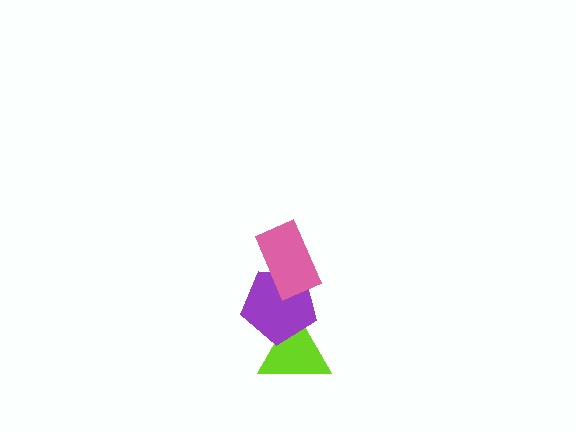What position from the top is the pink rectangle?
The pink rectangle is 1st from the top.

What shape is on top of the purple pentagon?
The pink rectangle is on top of the purple pentagon.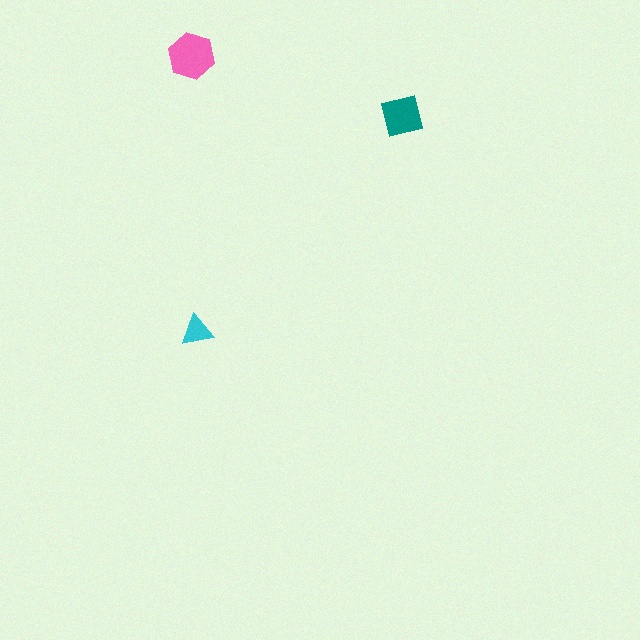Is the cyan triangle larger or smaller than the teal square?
Smaller.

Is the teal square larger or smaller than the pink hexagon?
Smaller.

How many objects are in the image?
There are 3 objects in the image.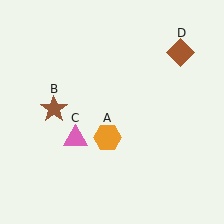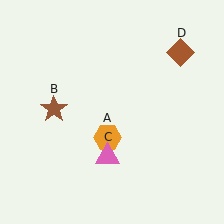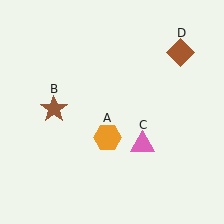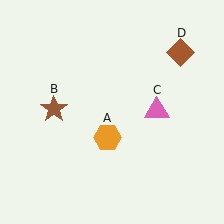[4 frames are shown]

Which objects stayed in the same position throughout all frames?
Orange hexagon (object A) and brown star (object B) and brown diamond (object D) remained stationary.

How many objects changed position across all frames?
1 object changed position: pink triangle (object C).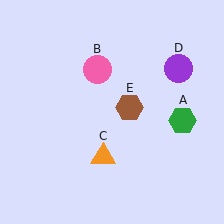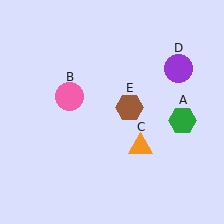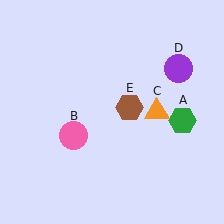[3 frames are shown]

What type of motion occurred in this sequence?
The pink circle (object B), orange triangle (object C) rotated counterclockwise around the center of the scene.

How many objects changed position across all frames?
2 objects changed position: pink circle (object B), orange triangle (object C).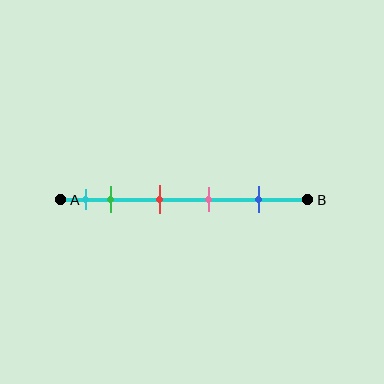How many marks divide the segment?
There are 5 marks dividing the segment.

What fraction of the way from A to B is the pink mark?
The pink mark is approximately 60% (0.6) of the way from A to B.